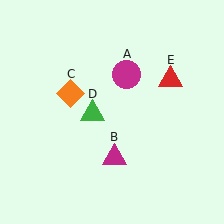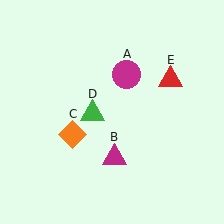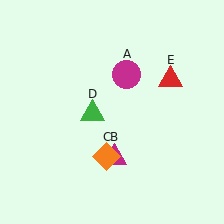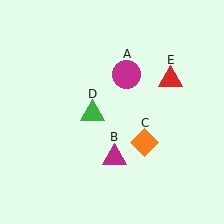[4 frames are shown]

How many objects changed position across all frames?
1 object changed position: orange diamond (object C).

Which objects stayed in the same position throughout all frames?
Magenta circle (object A) and magenta triangle (object B) and green triangle (object D) and red triangle (object E) remained stationary.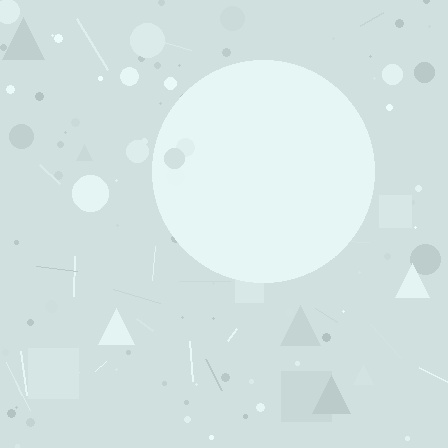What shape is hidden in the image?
A circle is hidden in the image.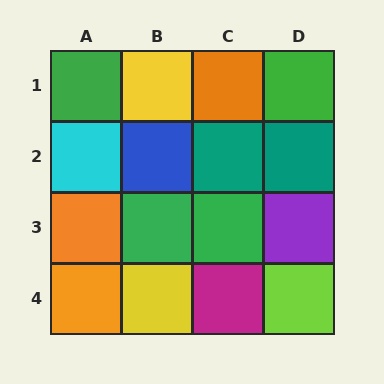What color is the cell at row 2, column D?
Teal.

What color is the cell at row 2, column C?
Teal.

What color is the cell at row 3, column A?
Orange.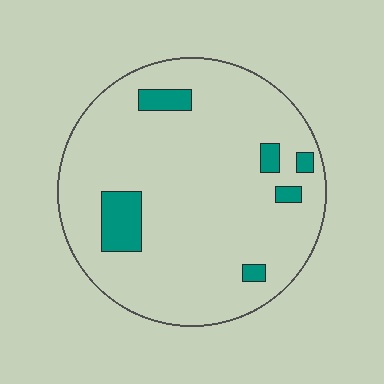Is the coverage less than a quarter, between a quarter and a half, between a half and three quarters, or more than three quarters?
Less than a quarter.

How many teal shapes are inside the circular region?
6.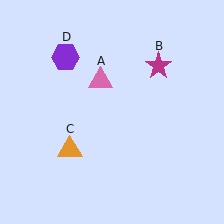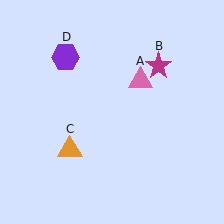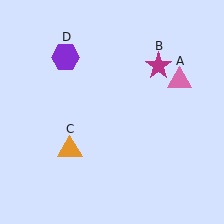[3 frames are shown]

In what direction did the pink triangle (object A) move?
The pink triangle (object A) moved right.